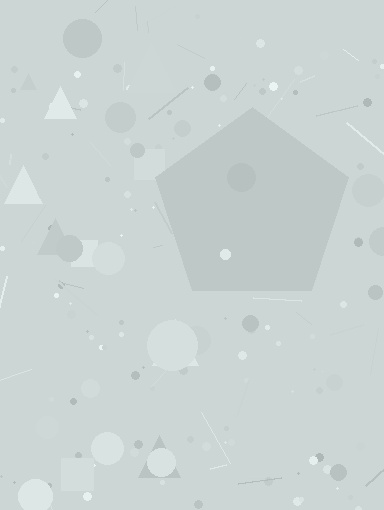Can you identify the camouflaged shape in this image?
The camouflaged shape is a pentagon.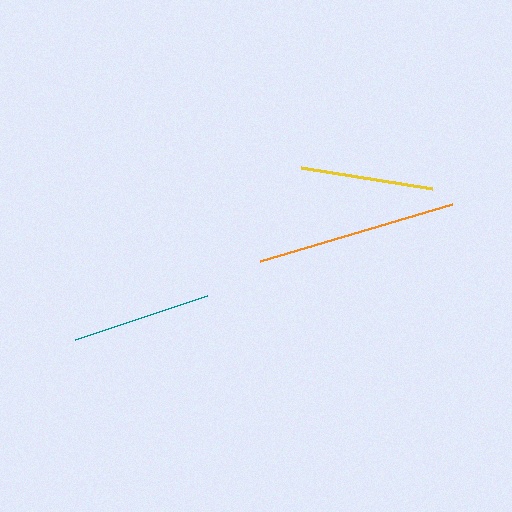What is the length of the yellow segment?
The yellow segment is approximately 133 pixels long.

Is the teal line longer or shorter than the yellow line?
The teal line is longer than the yellow line.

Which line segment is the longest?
The orange line is the longest at approximately 200 pixels.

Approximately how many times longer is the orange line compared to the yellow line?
The orange line is approximately 1.5 times the length of the yellow line.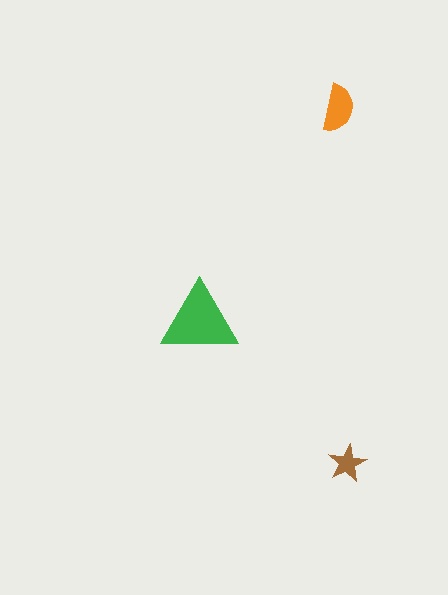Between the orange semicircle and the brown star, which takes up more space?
The orange semicircle.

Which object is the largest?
The green triangle.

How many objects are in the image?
There are 3 objects in the image.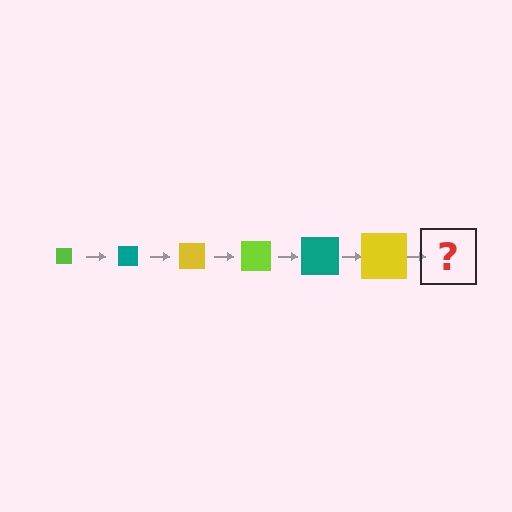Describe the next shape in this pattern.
It should be a lime square, larger than the previous one.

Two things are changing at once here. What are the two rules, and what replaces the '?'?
The two rules are that the square grows larger each step and the color cycles through lime, teal, and yellow. The '?' should be a lime square, larger than the previous one.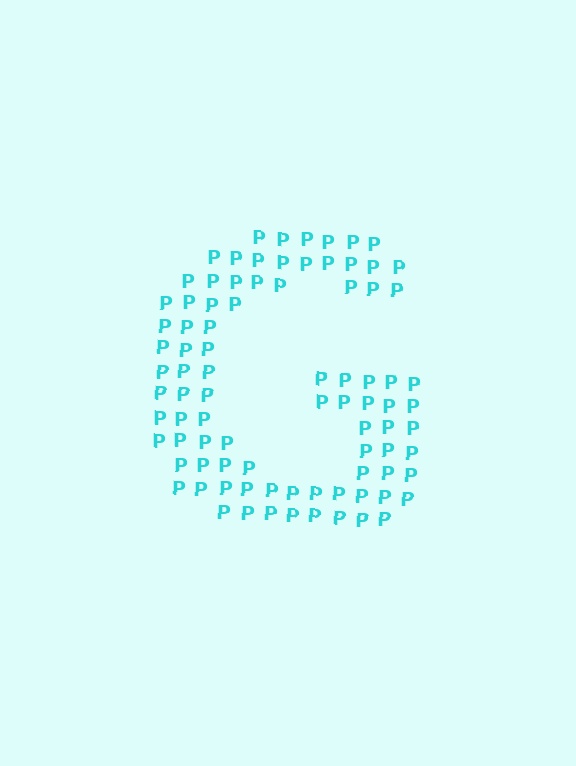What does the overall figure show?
The overall figure shows the letter G.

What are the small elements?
The small elements are letter P's.